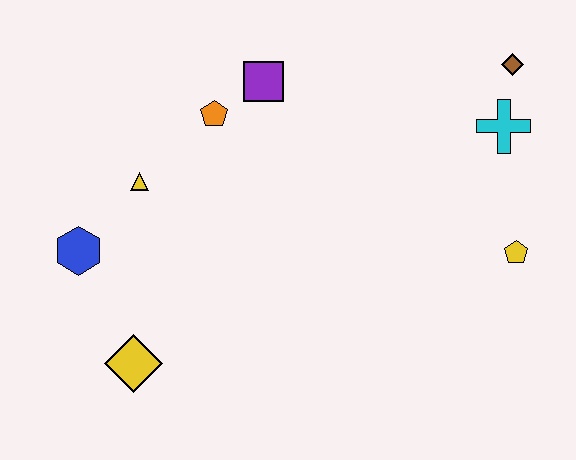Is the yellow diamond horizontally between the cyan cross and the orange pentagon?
No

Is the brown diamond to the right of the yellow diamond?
Yes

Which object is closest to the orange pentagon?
The purple square is closest to the orange pentagon.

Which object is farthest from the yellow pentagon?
The blue hexagon is farthest from the yellow pentagon.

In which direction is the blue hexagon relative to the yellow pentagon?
The blue hexagon is to the left of the yellow pentagon.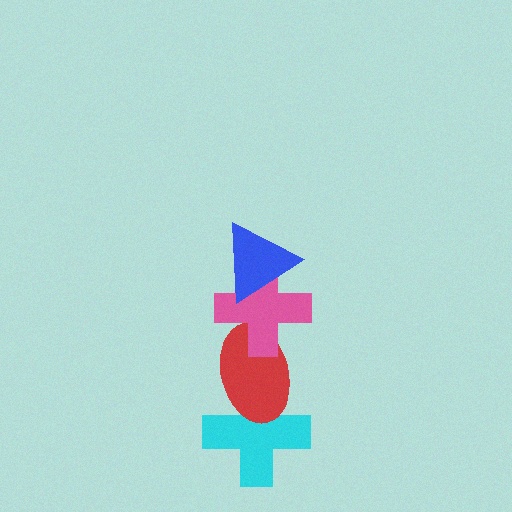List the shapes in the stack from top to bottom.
From top to bottom: the blue triangle, the pink cross, the red ellipse, the cyan cross.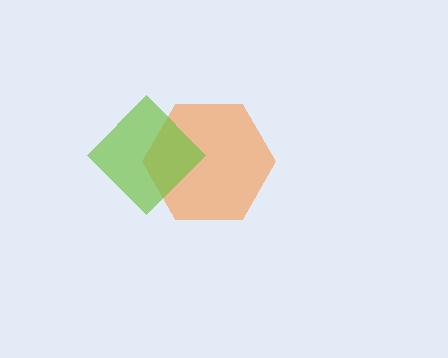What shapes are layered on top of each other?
The layered shapes are: an orange hexagon, a lime diamond.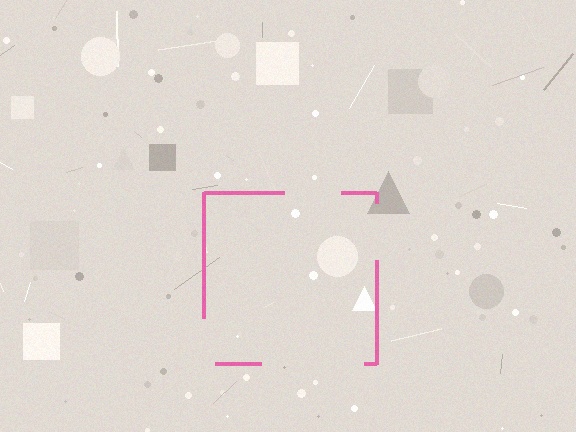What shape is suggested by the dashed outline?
The dashed outline suggests a square.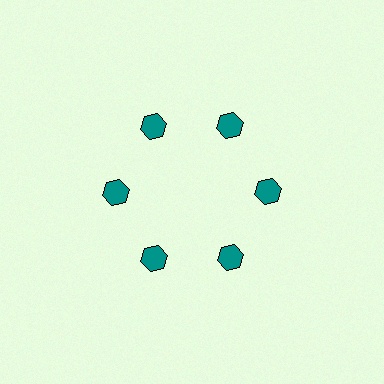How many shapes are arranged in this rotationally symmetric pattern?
There are 6 shapes, arranged in 6 groups of 1.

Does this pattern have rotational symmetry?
Yes, this pattern has 6-fold rotational symmetry. It looks the same after rotating 60 degrees around the center.